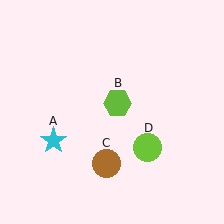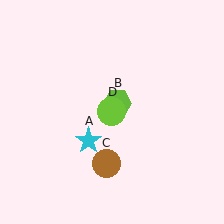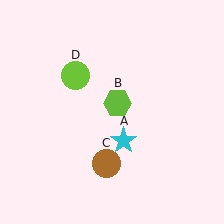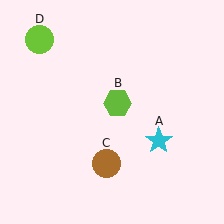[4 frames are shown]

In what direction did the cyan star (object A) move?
The cyan star (object A) moved right.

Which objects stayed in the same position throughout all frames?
Lime hexagon (object B) and brown circle (object C) remained stationary.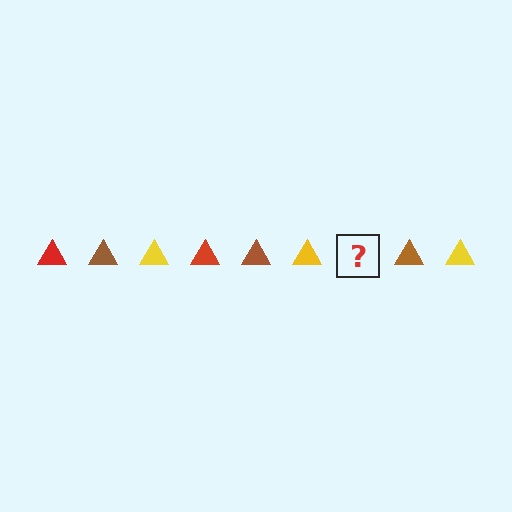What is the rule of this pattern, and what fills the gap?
The rule is that the pattern cycles through red, brown, yellow triangles. The gap should be filled with a red triangle.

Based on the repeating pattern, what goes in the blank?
The blank should be a red triangle.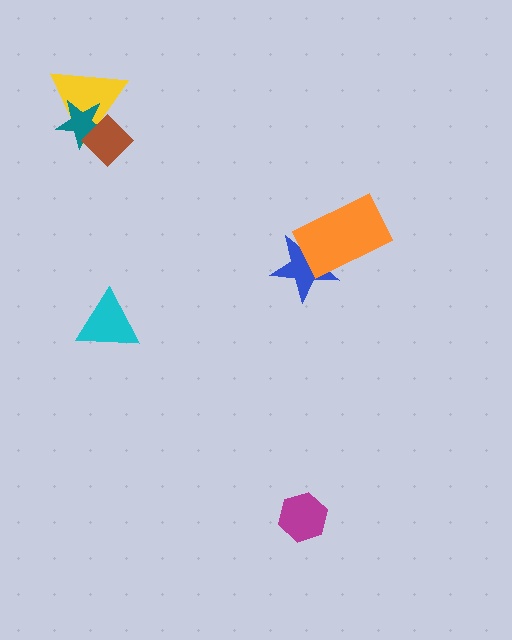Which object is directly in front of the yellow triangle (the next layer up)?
The teal star is directly in front of the yellow triangle.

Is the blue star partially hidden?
Yes, it is partially covered by another shape.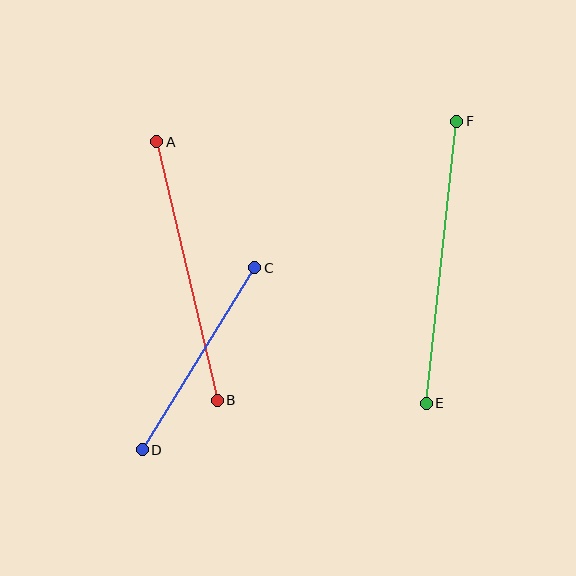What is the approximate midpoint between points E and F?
The midpoint is at approximately (442, 262) pixels.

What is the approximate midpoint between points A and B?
The midpoint is at approximately (187, 271) pixels.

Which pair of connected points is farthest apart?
Points E and F are farthest apart.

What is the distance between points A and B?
The distance is approximately 266 pixels.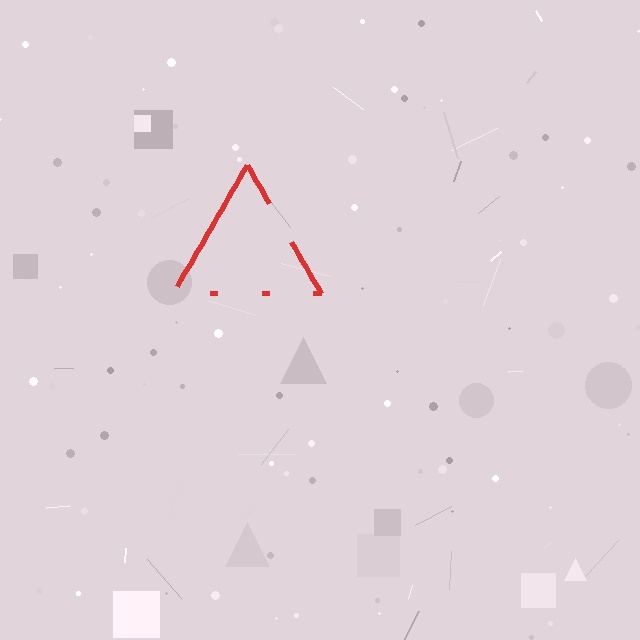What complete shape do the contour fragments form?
The contour fragments form a triangle.